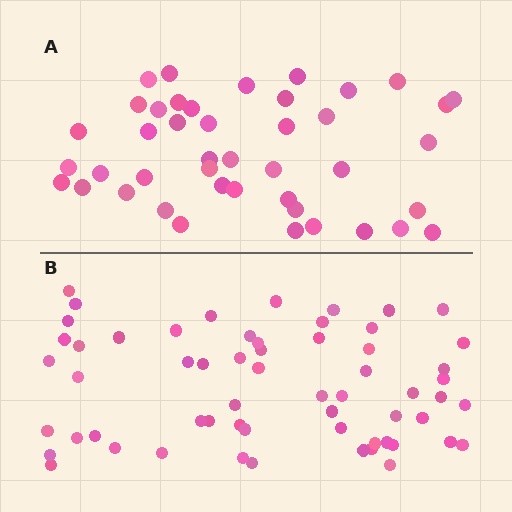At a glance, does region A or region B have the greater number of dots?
Region B (the bottom region) has more dots.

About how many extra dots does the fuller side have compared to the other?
Region B has approximately 15 more dots than region A.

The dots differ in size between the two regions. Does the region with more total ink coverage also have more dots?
No. Region A has more total ink coverage because its dots are larger, but region B actually contains more individual dots. Total area can be misleading — the number of items is what matters here.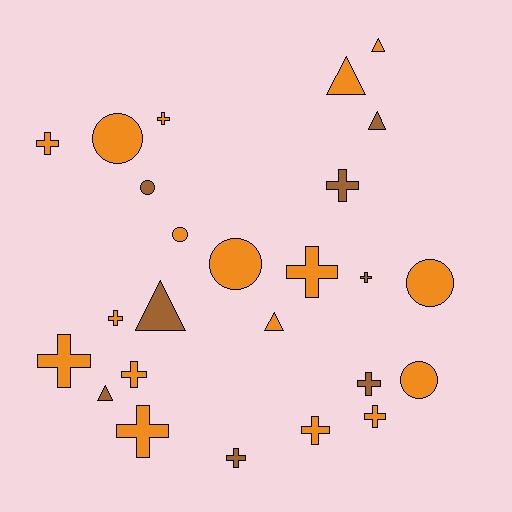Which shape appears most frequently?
Cross, with 13 objects.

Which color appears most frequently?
Orange, with 17 objects.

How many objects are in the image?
There are 25 objects.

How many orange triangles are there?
There are 3 orange triangles.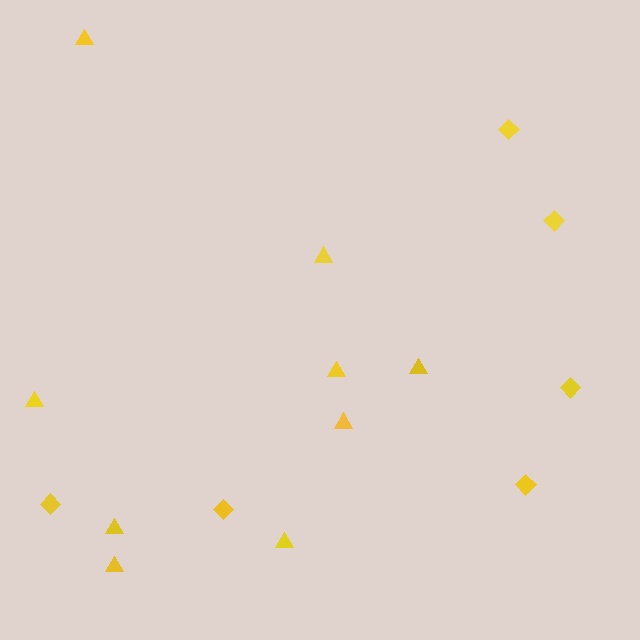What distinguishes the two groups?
There are 2 groups: one group of triangles (9) and one group of diamonds (6).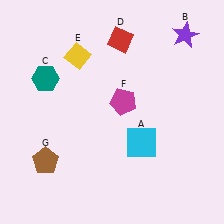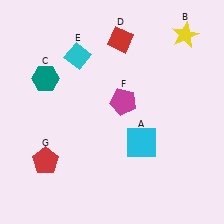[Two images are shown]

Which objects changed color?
B changed from purple to yellow. E changed from yellow to cyan. G changed from brown to red.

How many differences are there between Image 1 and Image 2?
There are 3 differences between the two images.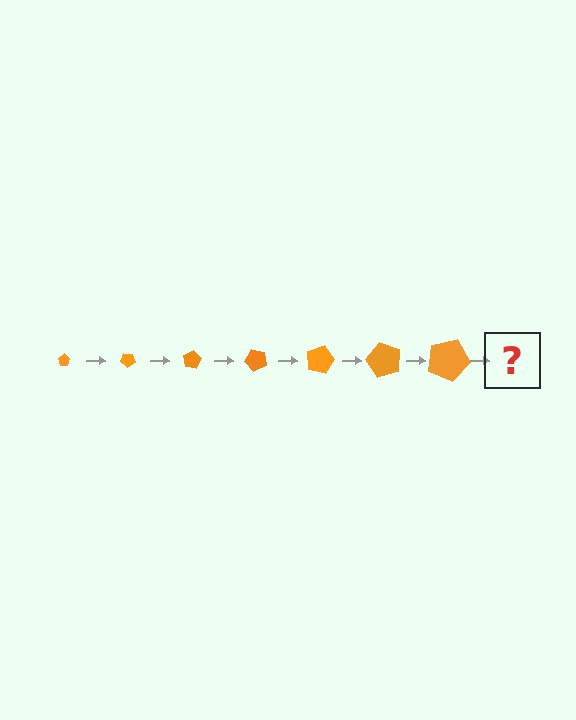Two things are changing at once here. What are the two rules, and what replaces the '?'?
The two rules are that the pentagon grows larger each step and it rotates 40 degrees each step. The '?' should be a pentagon, larger than the previous one and rotated 280 degrees from the start.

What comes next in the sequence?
The next element should be a pentagon, larger than the previous one and rotated 280 degrees from the start.